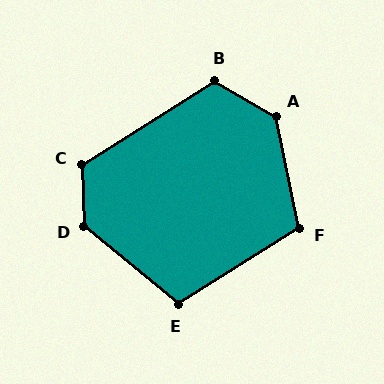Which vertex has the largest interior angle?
D, at approximately 131 degrees.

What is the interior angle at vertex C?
Approximately 120 degrees (obtuse).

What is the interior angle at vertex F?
Approximately 111 degrees (obtuse).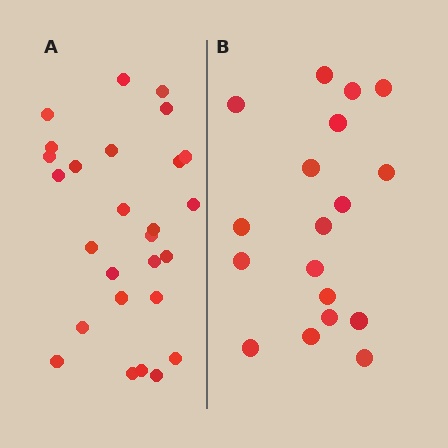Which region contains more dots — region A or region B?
Region A (the left region) has more dots.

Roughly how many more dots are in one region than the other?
Region A has roughly 8 or so more dots than region B.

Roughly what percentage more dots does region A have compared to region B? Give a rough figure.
About 50% more.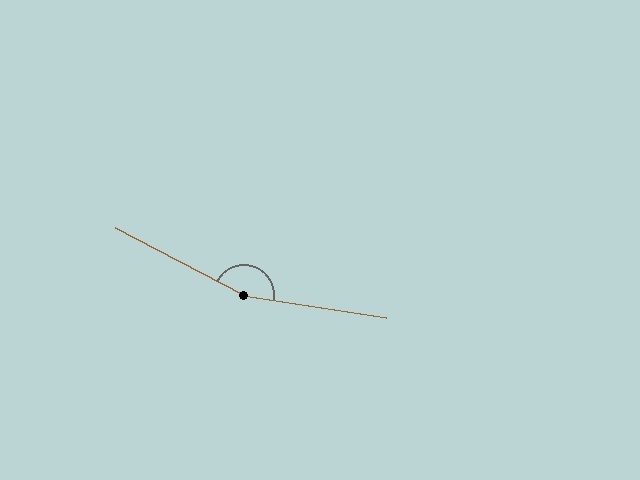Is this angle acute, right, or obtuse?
It is obtuse.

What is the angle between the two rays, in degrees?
Approximately 161 degrees.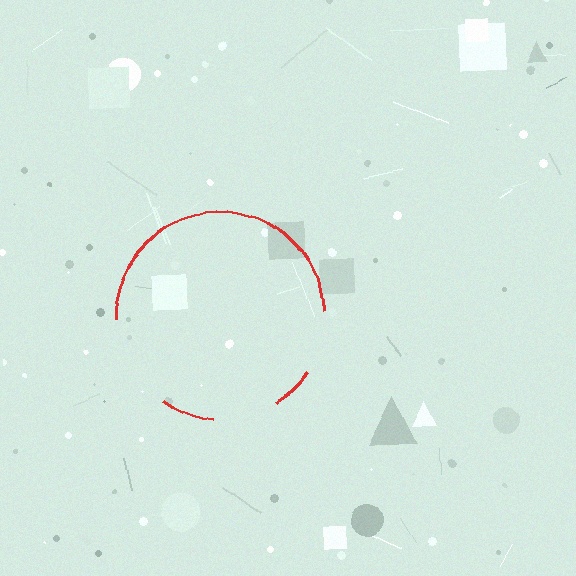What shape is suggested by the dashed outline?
The dashed outline suggests a circle.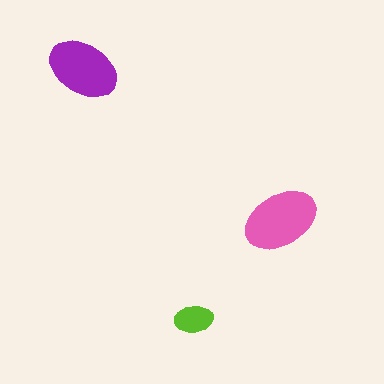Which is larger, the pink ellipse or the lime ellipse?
The pink one.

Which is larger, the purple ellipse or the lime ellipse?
The purple one.